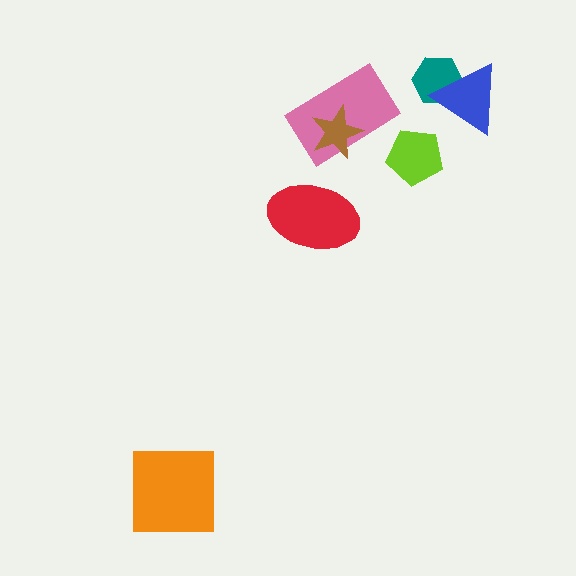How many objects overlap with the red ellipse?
0 objects overlap with the red ellipse.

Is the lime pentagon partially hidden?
No, no other shape covers it.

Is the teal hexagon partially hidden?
Yes, it is partially covered by another shape.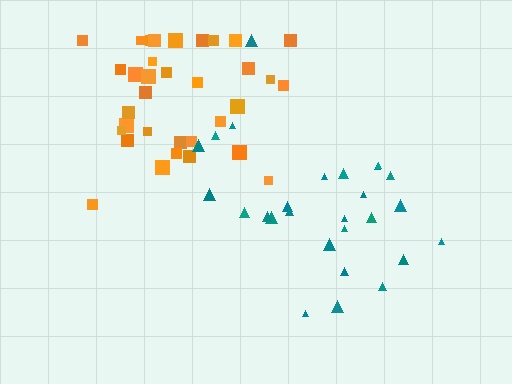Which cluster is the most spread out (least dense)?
Teal.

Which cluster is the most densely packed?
Orange.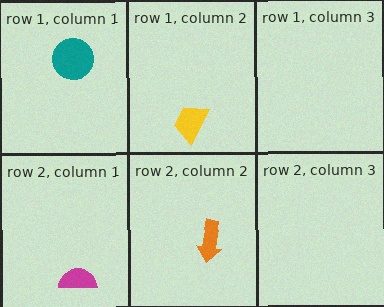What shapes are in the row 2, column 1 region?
The magenta semicircle.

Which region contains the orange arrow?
The row 2, column 2 region.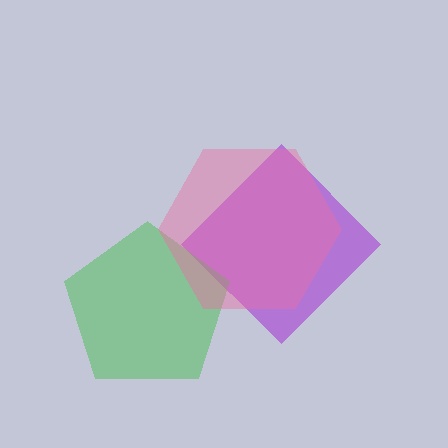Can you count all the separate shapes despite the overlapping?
Yes, there are 3 separate shapes.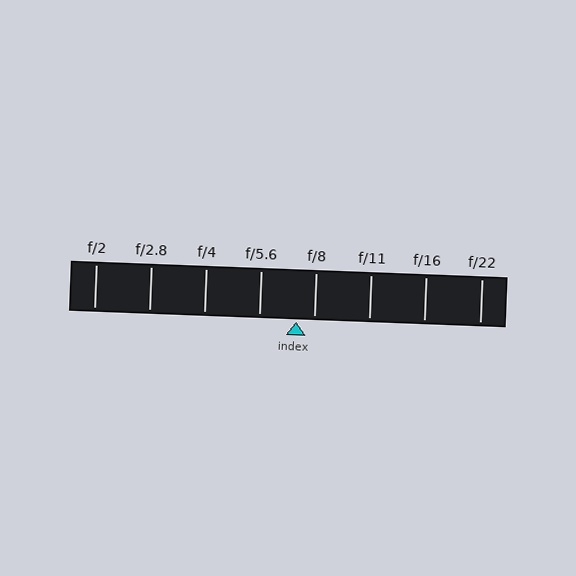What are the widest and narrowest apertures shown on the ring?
The widest aperture shown is f/2 and the narrowest is f/22.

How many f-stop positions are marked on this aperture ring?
There are 8 f-stop positions marked.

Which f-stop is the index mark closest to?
The index mark is closest to f/8.